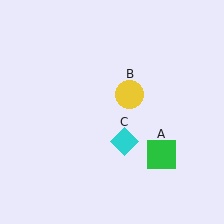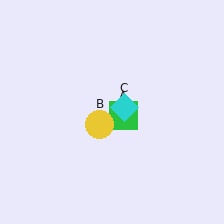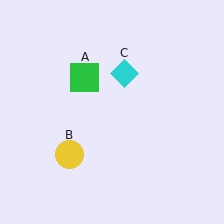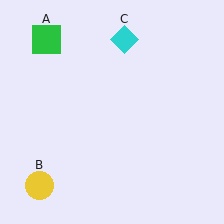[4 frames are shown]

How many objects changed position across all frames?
3 objects changed position: green square (object A), yellow circle (object B), cyan diamond (object C).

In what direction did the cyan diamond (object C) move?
The cyan diamond (object C) moved up.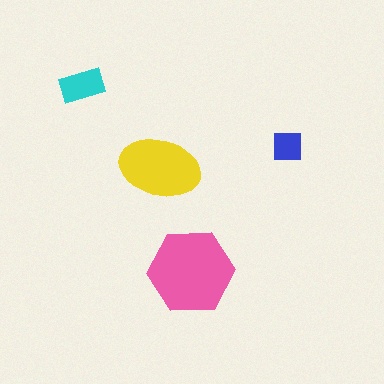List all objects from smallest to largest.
The blue square, the cyan rectangle, the yellow ellipse, the pink hexagon.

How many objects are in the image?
There are 4 objects in the image.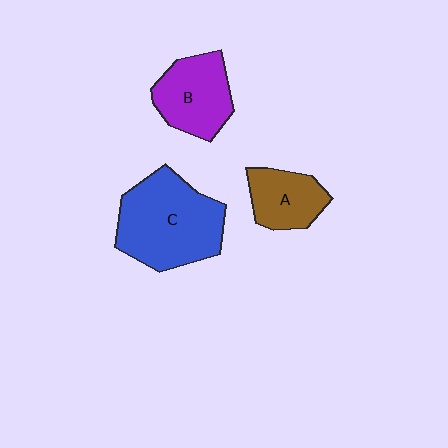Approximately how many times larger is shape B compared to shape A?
Approximately 1.3 times.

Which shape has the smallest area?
Shape A (brown).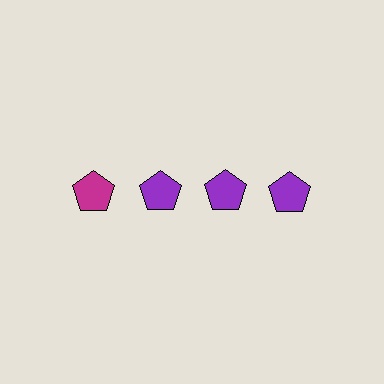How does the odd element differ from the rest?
It has a different color: magenta instead of purple.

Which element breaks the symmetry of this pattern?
The magenta pentagon in the top row, leftmost column breaks the symmetry. All other shapes are purple pentagons.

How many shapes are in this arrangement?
There are 4 shapes arranged in a grid pattern.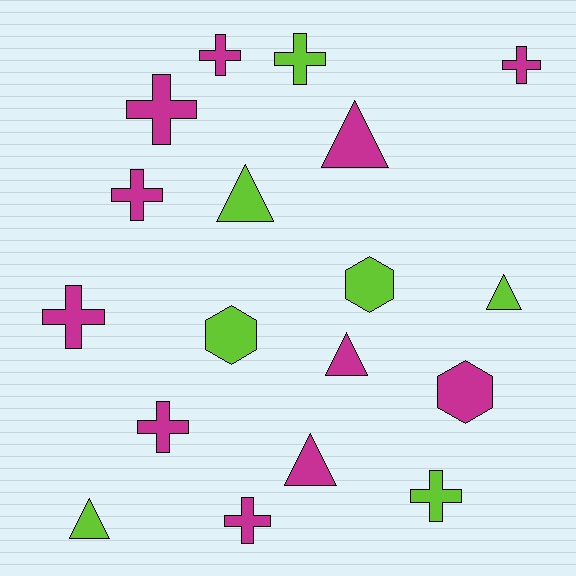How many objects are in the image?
There are 18 objects.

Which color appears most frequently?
Magenta, with 11 objects.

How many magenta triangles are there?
There are 3 magenta triangles.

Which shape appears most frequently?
Cross, with 9 objects.